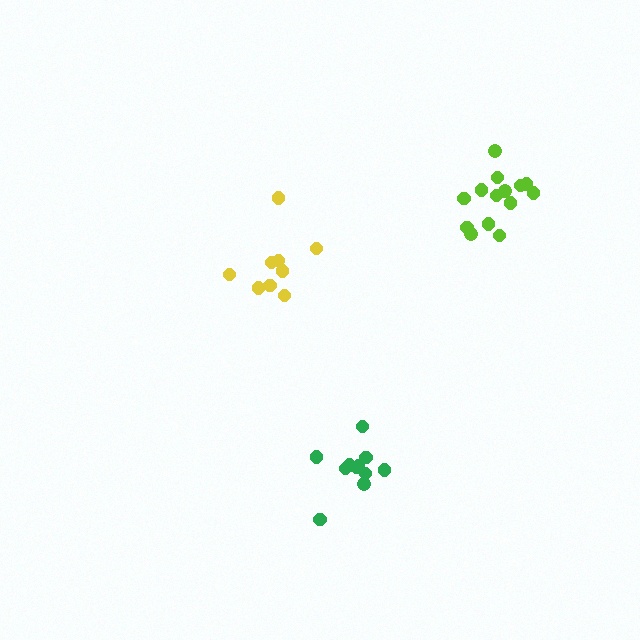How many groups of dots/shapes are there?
There are 3 groups.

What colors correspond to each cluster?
The clusters are colored: lime, yellow, green.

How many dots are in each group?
Group 1: 14 dots, Group 2: 9 dots, Group 3: 11 dots (34 total).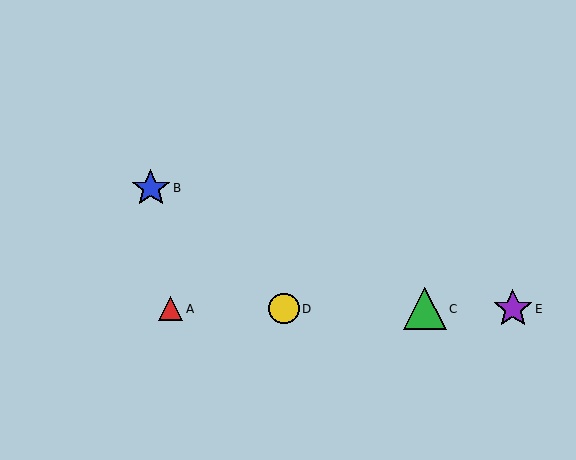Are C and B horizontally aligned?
No, C is at y≈309 and B is at y≈188.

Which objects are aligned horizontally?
Objects A, C, D, E are aligned horizontally.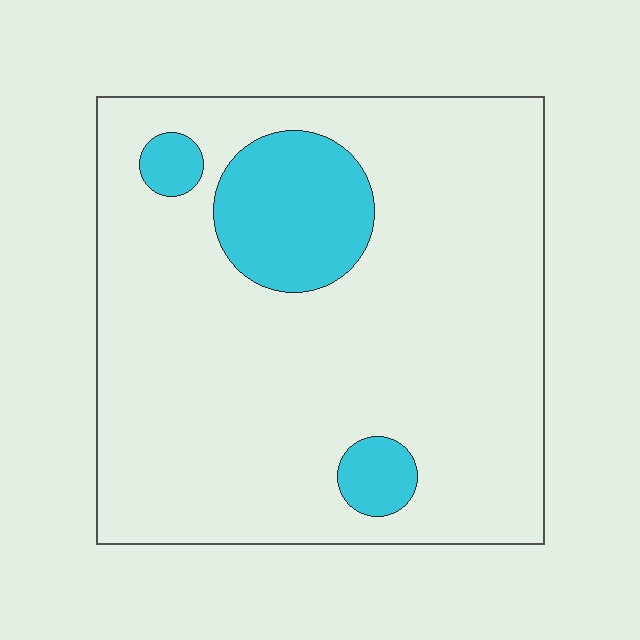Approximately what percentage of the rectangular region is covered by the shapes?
Approximately 15%.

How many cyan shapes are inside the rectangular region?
3.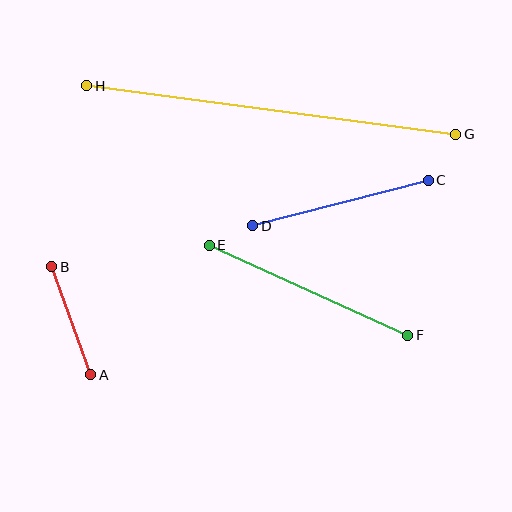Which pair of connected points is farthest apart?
Points G and H are farthest apart.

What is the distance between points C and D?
The distance is approximately 182 pixels.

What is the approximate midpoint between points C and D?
The midpoint is at approximately (341, 203) pixels.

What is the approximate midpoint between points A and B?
The midpoint is at approximately (71, 321) pixels.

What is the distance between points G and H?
The distance is approximately 372 pixels.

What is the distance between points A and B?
The distance is approximately 115 pixels.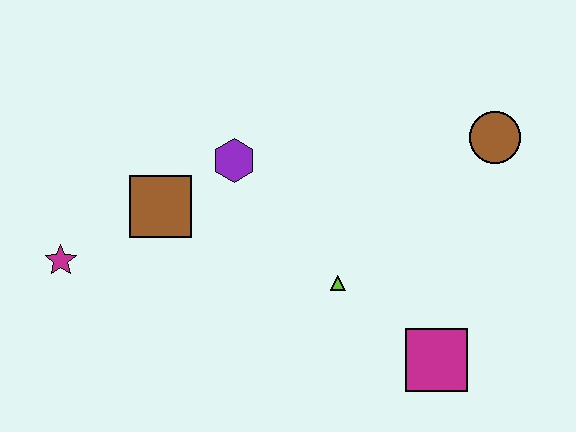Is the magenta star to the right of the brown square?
No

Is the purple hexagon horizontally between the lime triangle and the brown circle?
No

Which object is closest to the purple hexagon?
The brown square is closest to the purple hexagon.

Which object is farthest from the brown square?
The brown circle is farthest from the brown square.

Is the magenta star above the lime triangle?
Yes